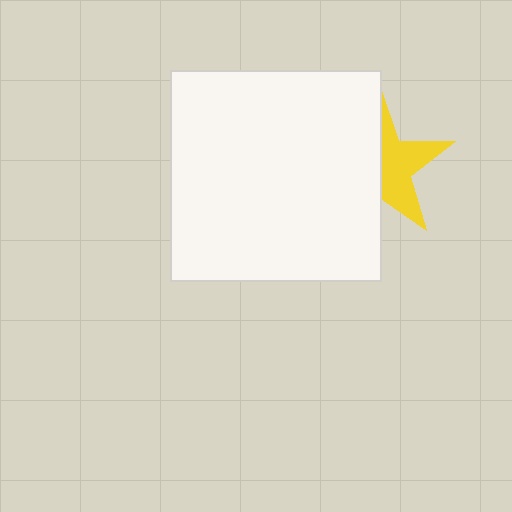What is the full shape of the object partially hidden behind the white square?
The partially hidden object is a yellow star.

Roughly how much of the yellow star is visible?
About half of it is visible (roughly 48%).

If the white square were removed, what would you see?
You would see the complete yellow star.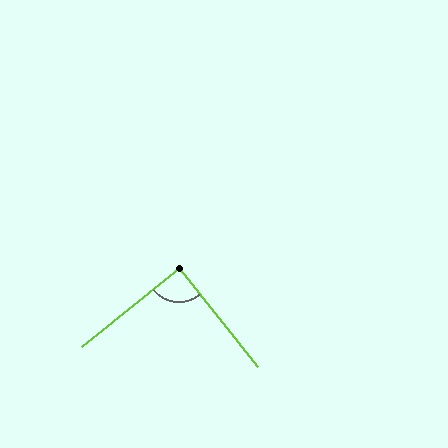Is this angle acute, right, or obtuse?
It is approximately a right angle.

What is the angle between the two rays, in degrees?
Approximately 89 degrees.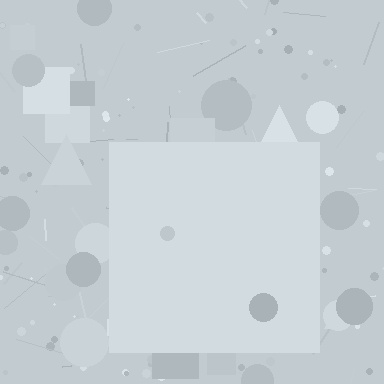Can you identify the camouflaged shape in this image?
The camouflaged shape is a square.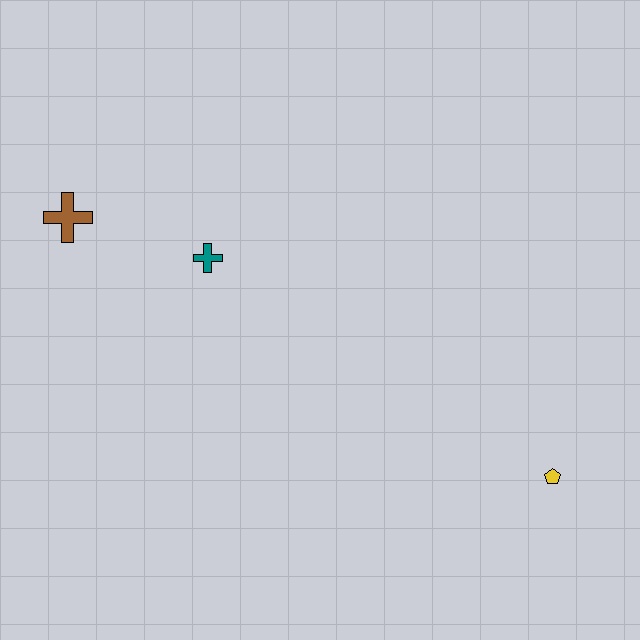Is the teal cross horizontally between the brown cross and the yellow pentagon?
Yes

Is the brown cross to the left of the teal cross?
Yes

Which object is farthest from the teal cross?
The yellow pentagon is farthest from the teal cross.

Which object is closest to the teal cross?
The brown cross is closest to the teal cross.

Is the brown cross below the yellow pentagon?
No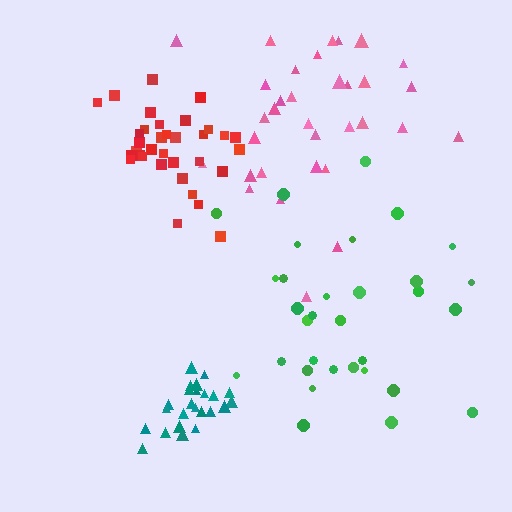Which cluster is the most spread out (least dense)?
Green.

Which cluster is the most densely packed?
Teal.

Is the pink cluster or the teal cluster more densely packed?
Teal.